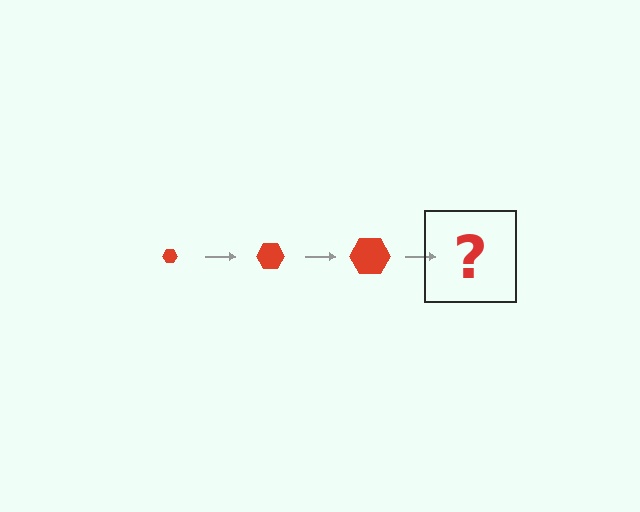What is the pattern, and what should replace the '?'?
The pattern is that the hexagon gets progressively larger each step. The '?' should be a red hexagon, larger than the previous one.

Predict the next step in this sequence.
The next step is a red hexagon, larger than the previous one.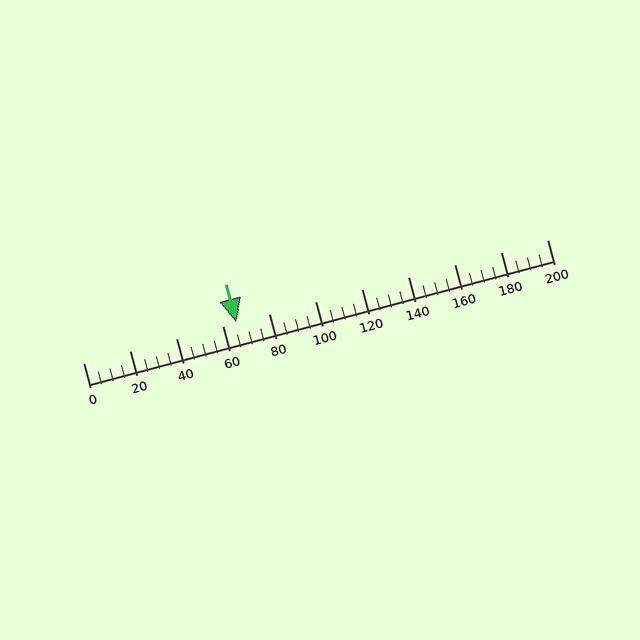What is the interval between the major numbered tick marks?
The major tick marks are spaced 20 units apart.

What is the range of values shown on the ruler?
The ruler shows values from 0 to 200.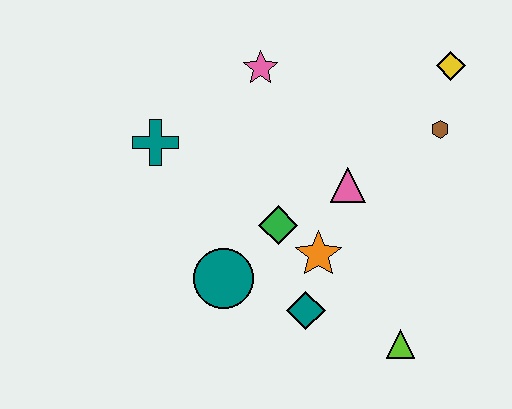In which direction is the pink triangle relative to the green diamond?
The pink triangle is to the right of the green diamond.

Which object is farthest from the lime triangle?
The teal cross is farthest from the lime triangle.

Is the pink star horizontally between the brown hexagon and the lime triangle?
No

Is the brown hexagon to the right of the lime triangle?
Yes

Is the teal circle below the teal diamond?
No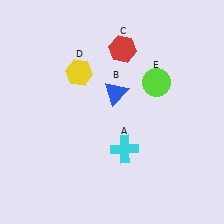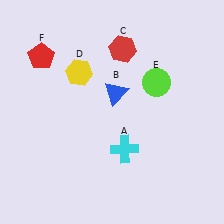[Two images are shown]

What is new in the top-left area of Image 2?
A red pentagon (F) was added in the top-left area of Image 2.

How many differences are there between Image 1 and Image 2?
There is 1 difference between the two images.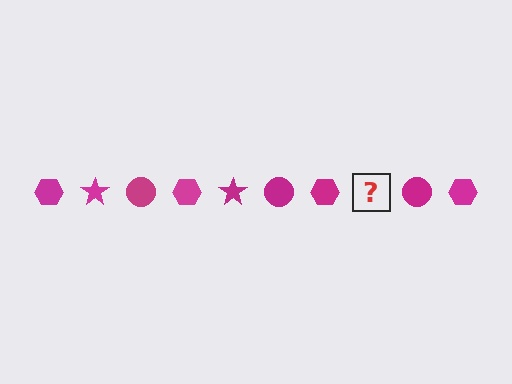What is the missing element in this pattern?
The missing element is a magenta star.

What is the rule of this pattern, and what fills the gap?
The rule is that the pattern cycles through hexagon, star, circle shapes in magenta. The gap should be filled with a magenta star.